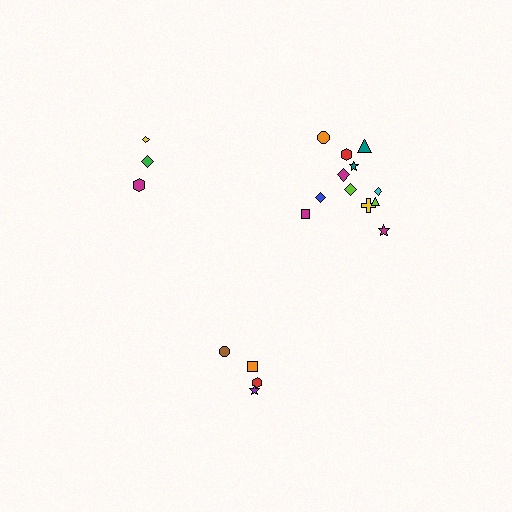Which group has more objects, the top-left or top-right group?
The top-right group.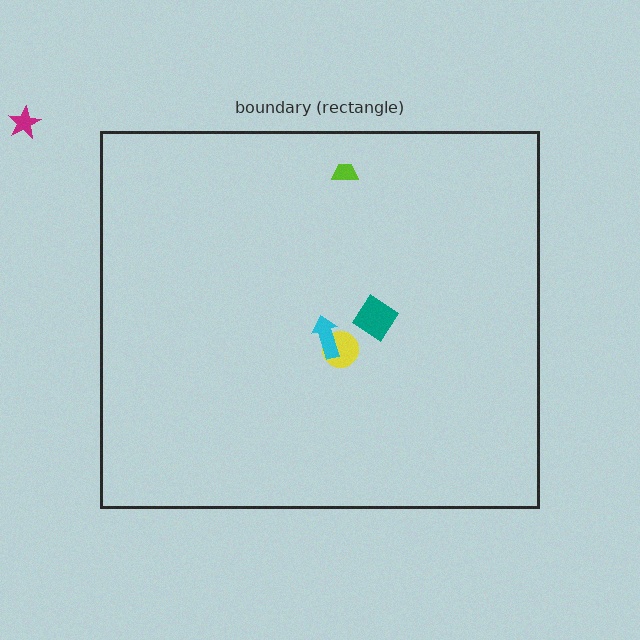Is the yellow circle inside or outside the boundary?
Inside.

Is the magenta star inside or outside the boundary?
Outside.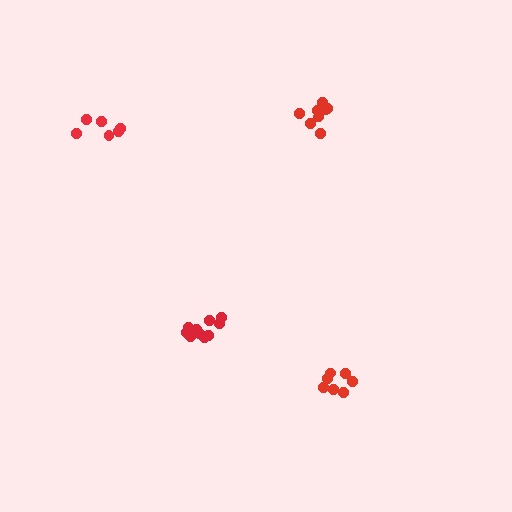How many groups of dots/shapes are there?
There are 4 groups.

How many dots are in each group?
Group 1: 9 dots, Group 2: 7 dots, Group 3: 6 dots, Group 4: 11 dots (33 total).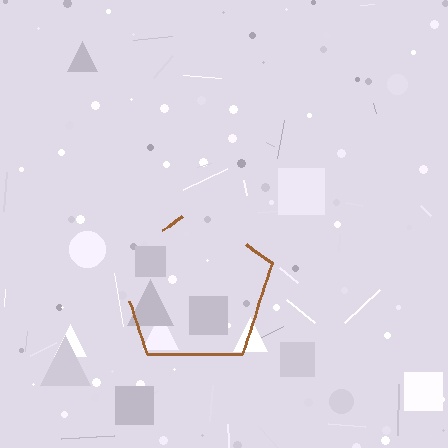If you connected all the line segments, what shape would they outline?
They would outline a pentagon.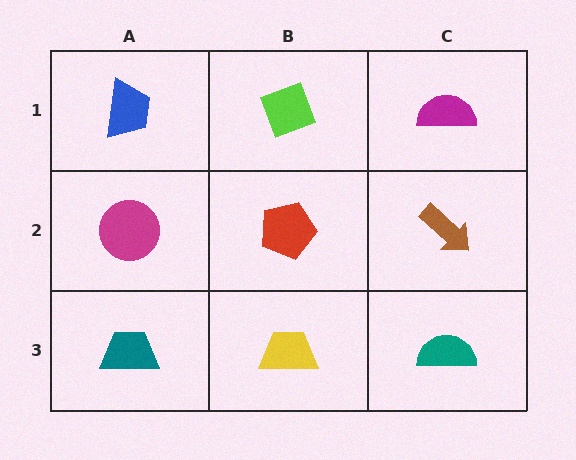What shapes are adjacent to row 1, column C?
A brown arrow (row 2, column C), a lime diamond (row 1, column B).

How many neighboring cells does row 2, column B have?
4.